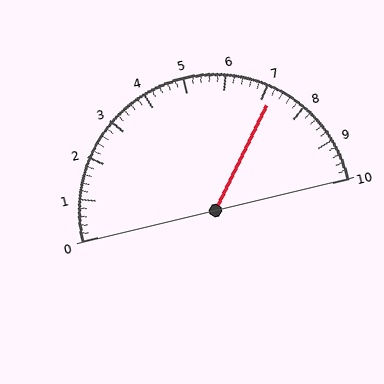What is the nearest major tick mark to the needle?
The nearest major tick mark is 7.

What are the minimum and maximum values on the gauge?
The gauge ranges from 0 to 10.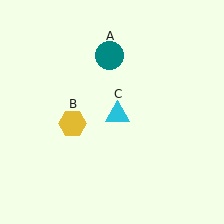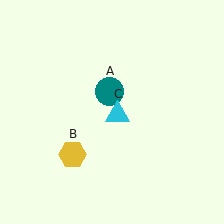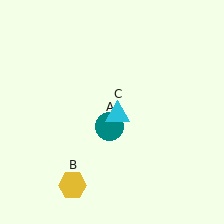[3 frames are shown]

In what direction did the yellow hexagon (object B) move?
The yellow hexagon (object B) moved down.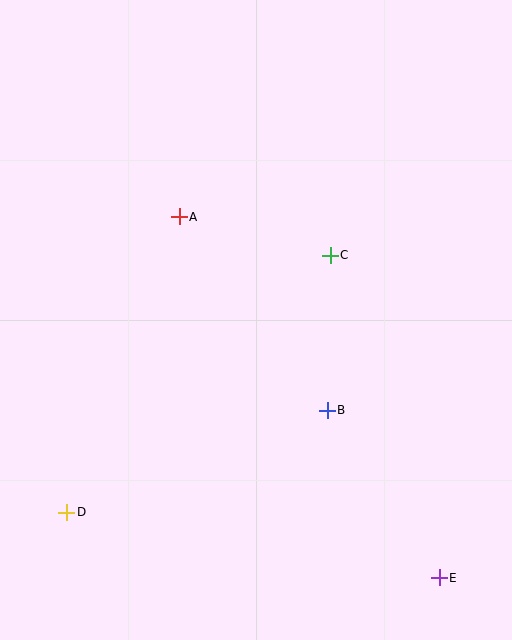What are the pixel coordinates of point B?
Point B is at (327, 410).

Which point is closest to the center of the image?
Point C at (330, 255) is closest to the center.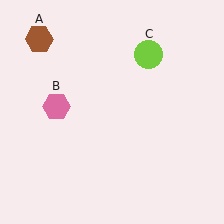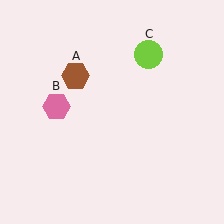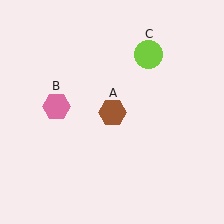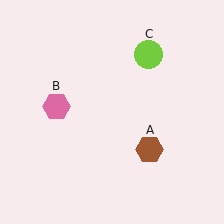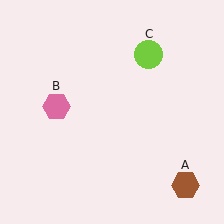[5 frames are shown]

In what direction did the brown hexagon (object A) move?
The brown hexagon (object A) moved down and to the right.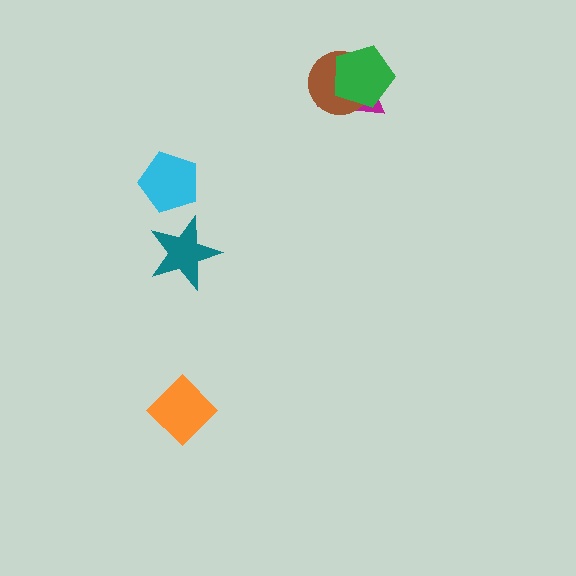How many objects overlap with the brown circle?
2 objects overlap with the brown circle.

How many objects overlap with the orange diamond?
0 objects overlap with the orange diamond.